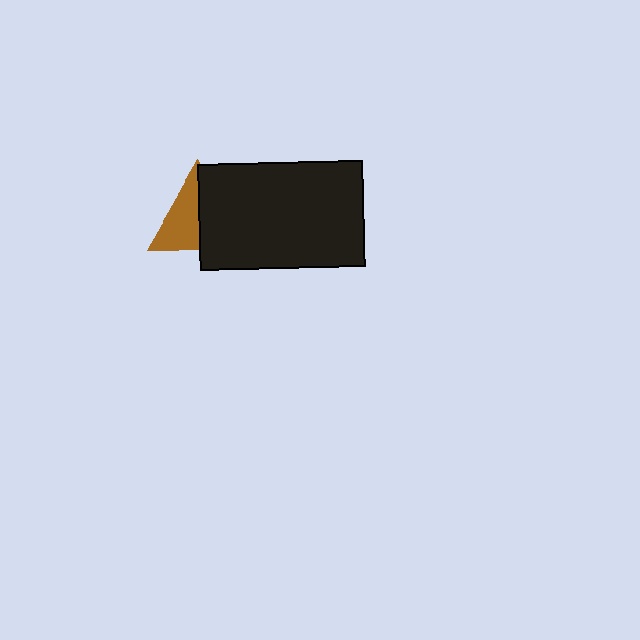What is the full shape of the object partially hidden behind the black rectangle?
The partially hidden object is a brown triangle.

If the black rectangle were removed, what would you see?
You would see the complete brown triangle.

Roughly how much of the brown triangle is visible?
About half of it is visible (roughly 50%).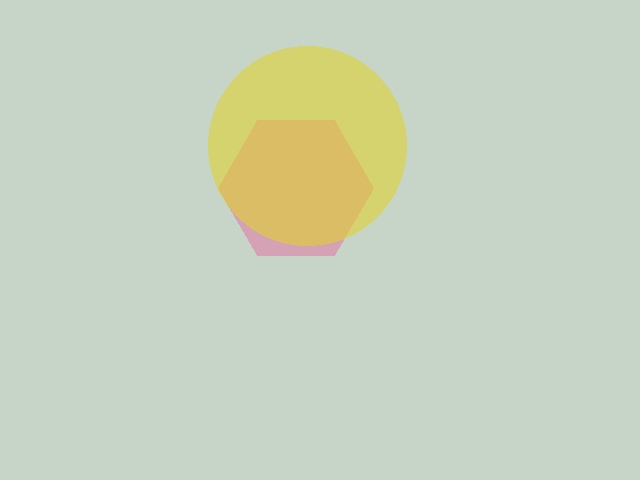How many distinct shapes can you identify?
There are 2 distinct shapes: a pink hexagon, a yellow circle.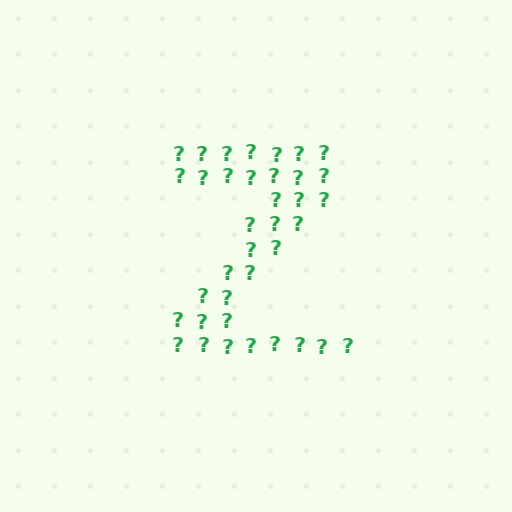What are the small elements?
The small elements are question marks.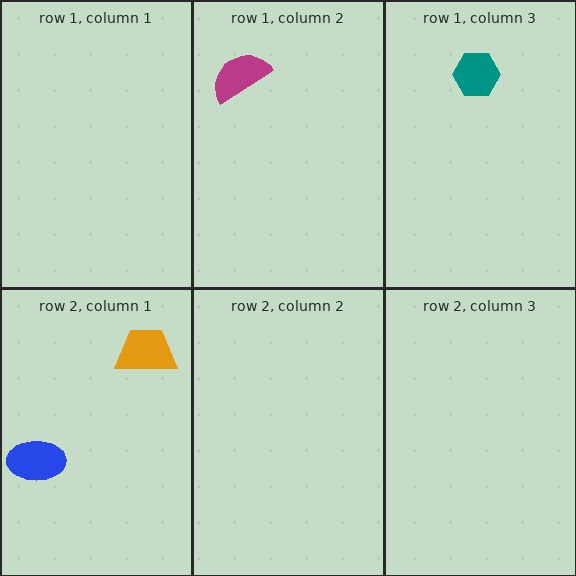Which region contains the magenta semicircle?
The row 1, column 2 region.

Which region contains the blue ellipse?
The row 2, column 1 region.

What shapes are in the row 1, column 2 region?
The magenta semicircle.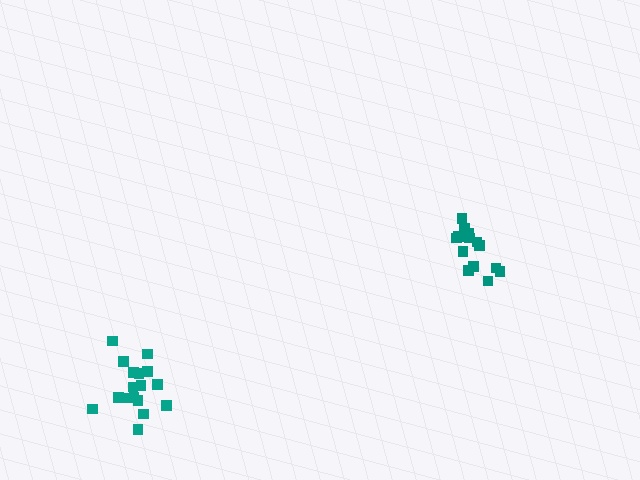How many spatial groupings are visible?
There are 2 spatial groupings.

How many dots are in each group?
Group 1: 17 dots, Group 2: 15 dots (32 total).